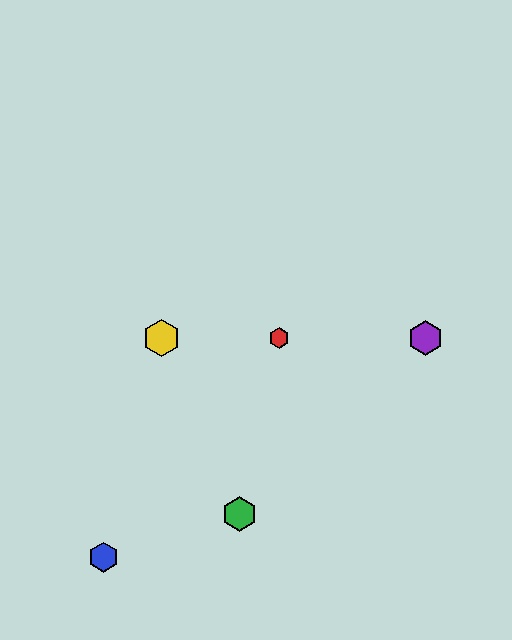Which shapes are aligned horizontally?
The red hexagon, the yellow hexagon, the purple hexagon are aligned horizontally.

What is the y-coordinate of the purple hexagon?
The purple hexagon is at y≈338.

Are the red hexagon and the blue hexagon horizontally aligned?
No, the red hexagon is at y≈338 and the blue hexagon is at y≈557.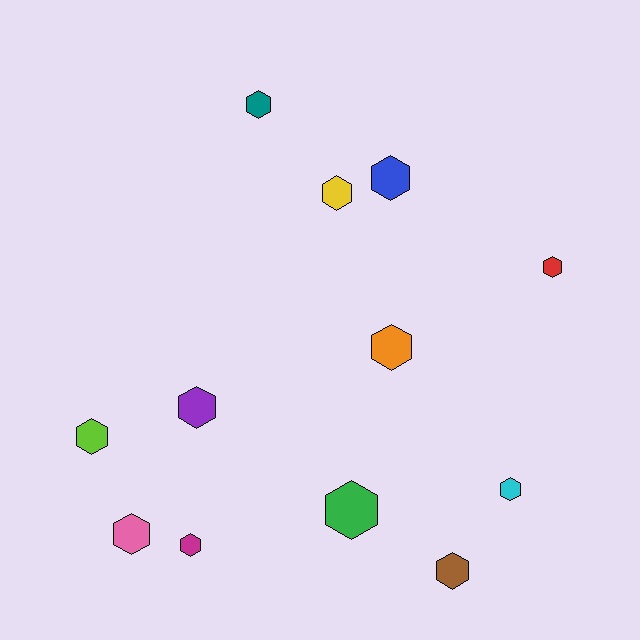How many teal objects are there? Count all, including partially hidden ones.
There is 1 teal object.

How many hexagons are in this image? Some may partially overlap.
There are 12 hexagons.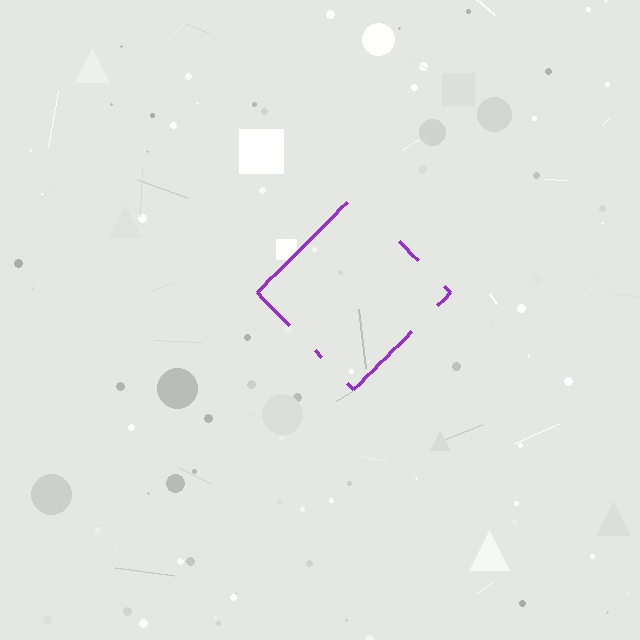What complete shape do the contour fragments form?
The contour fragments form a diamond.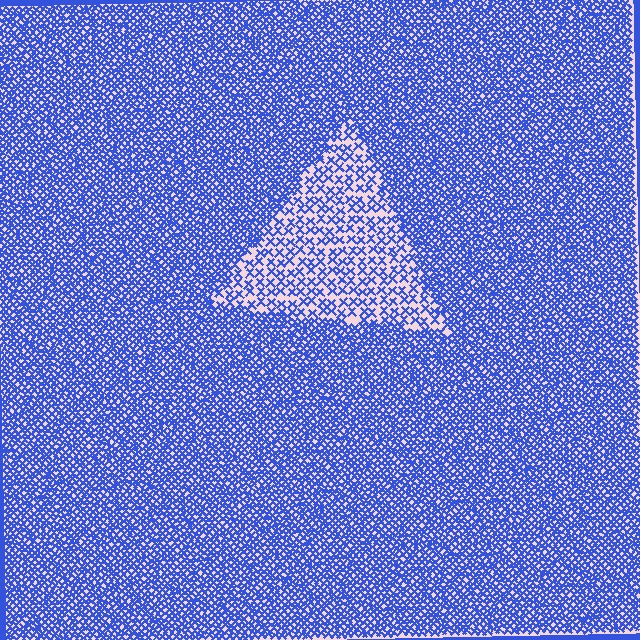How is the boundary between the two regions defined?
The boundary is defined by a change in element density (approximately 2.4x ratio). All elements are the same color, size, and shape.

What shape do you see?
I see a triangle.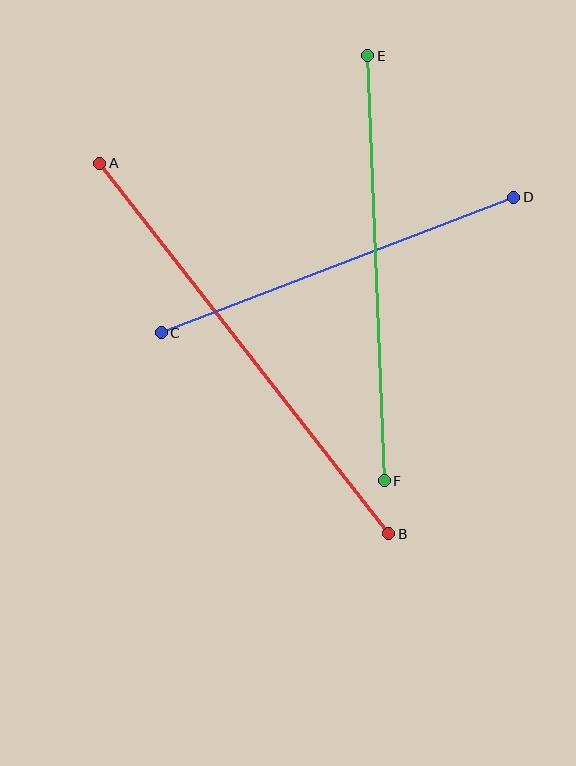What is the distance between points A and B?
The distance is approximately 469 pixels.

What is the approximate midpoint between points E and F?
The midpoint is at approximately (376, 268) pixels.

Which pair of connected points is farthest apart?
Points A and B are farthest apart.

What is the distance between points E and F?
The distance is approximately 426 pixels.